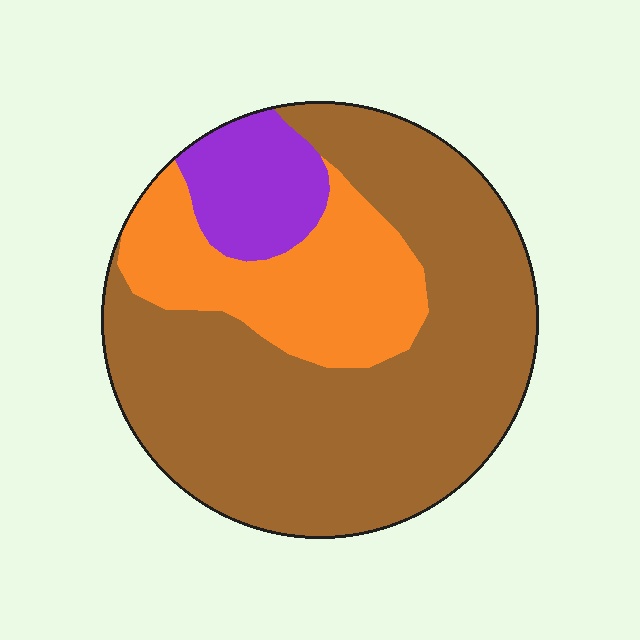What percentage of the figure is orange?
Orange covers around 25% of the figure.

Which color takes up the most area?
Brown, at roughly 65%.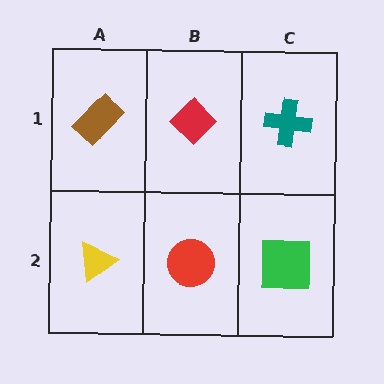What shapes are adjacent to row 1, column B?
A red circle (row 2, column B), a brown rectangle (row 1, column A), a teal cross (row 1, column C).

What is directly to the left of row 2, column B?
A yellow triangle.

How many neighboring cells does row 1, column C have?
2.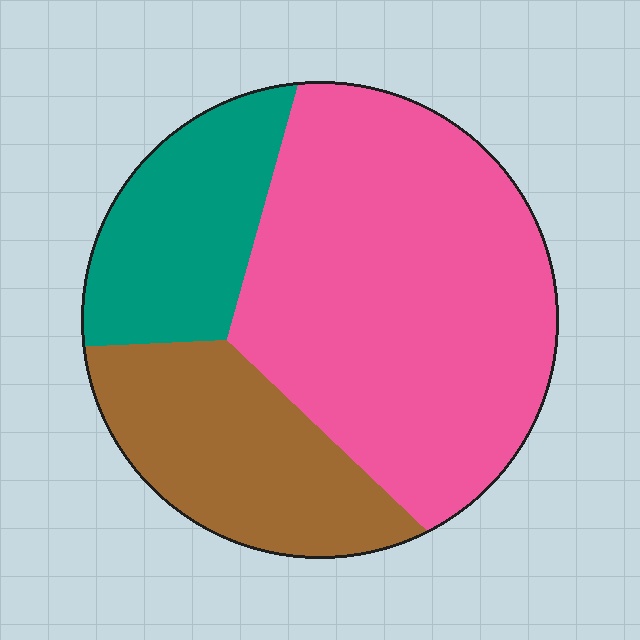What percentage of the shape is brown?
Brown covers roughly 25% of the shape.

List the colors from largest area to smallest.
From largest to smallest: pink, brown, teal.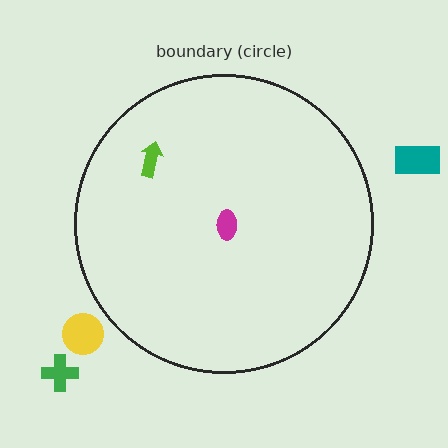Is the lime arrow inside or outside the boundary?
Inside.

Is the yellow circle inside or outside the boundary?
Outside.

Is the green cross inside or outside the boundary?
Outside.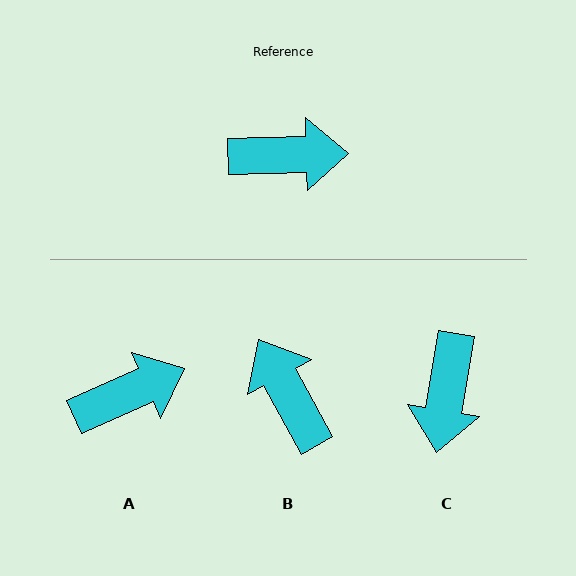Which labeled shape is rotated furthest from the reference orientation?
B, about 117 degrees away.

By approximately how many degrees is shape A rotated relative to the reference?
Approximately 22 degrees counter-clockwise.